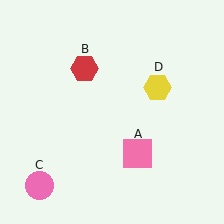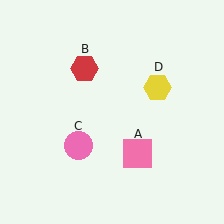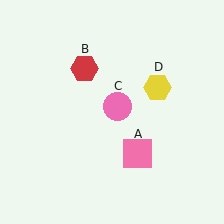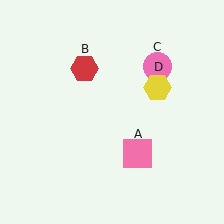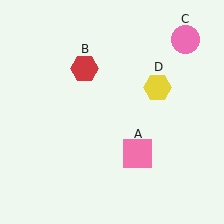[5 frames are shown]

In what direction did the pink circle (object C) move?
The pink circle (object C) moved up and to the right.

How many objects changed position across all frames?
1 object changed position: pink circle (object C).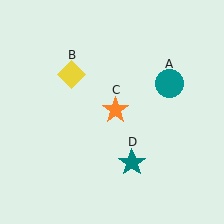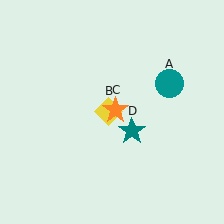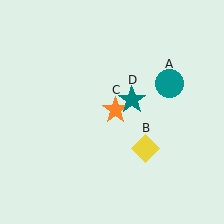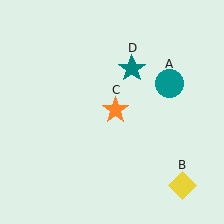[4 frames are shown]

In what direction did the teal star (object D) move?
The teal star (object D) moved up.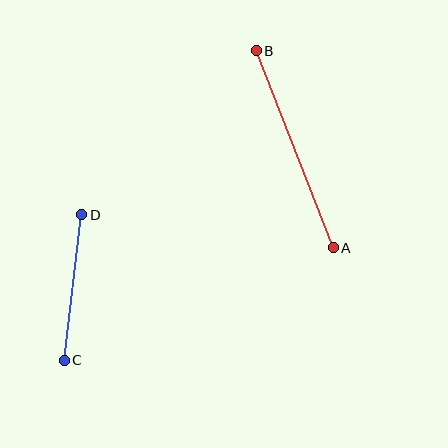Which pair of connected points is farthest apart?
Points A and B are farthest apart.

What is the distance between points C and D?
The distance is approximately 147 pixels.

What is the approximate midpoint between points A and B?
The midpoint is at approximately (295, 149) pixels.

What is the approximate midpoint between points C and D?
The midpoint is at approximately (73, 287) pixels.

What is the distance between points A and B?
The distance is approximately 212 pixels.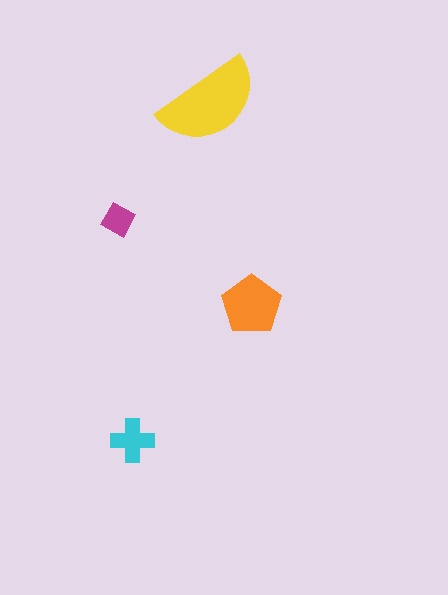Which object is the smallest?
The magenta diamond.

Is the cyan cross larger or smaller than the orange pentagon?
Smaller.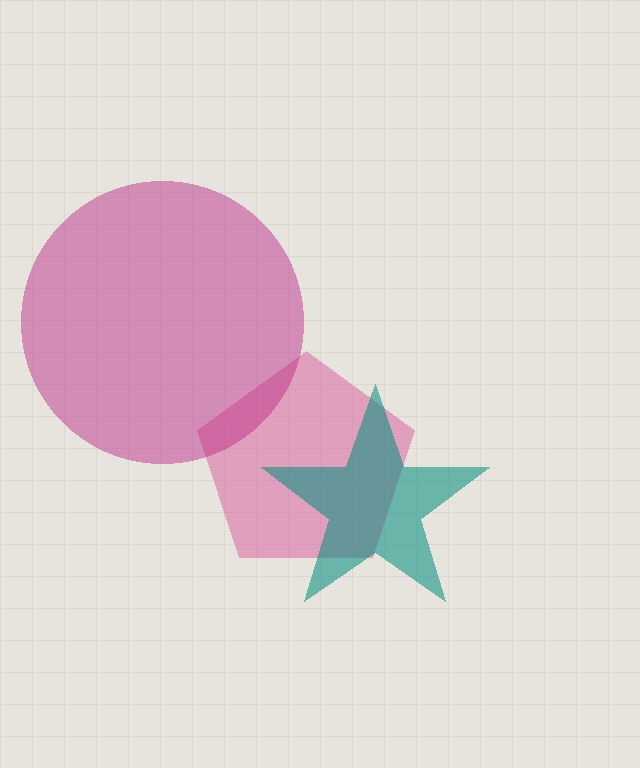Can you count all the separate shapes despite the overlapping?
Yes, there are 3 separate shapes.